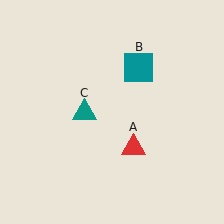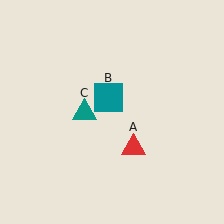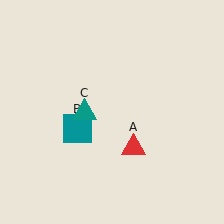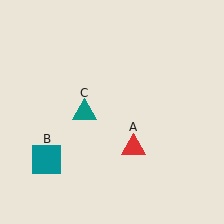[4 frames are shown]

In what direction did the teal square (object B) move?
The teal square (object B) moved down and to the left.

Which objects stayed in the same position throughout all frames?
Red triangle (object A) and teal triangle (object C) remained stationary.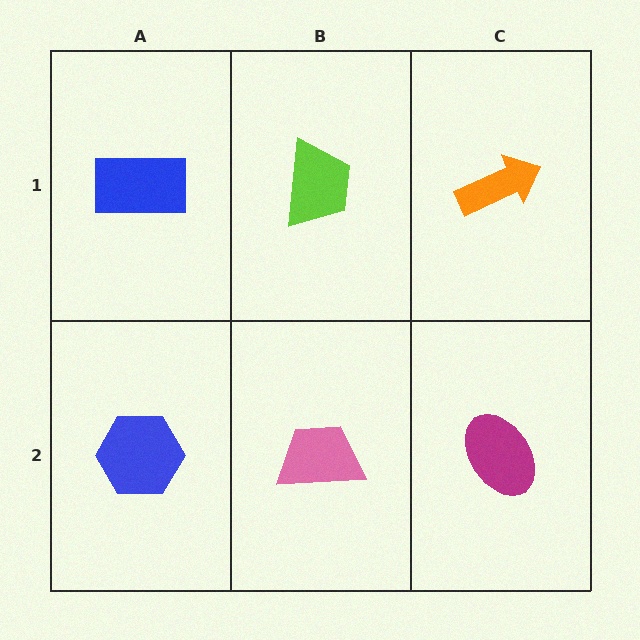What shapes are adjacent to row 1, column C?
A magenta ellipse (row 2, column C), a lime trapezoid (row 1, column B).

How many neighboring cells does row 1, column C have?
2.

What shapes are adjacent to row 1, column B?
A pink trapezoid (row 2, column B), a blue rectangle (row 1, column A), an orange arrow (row 1, column C).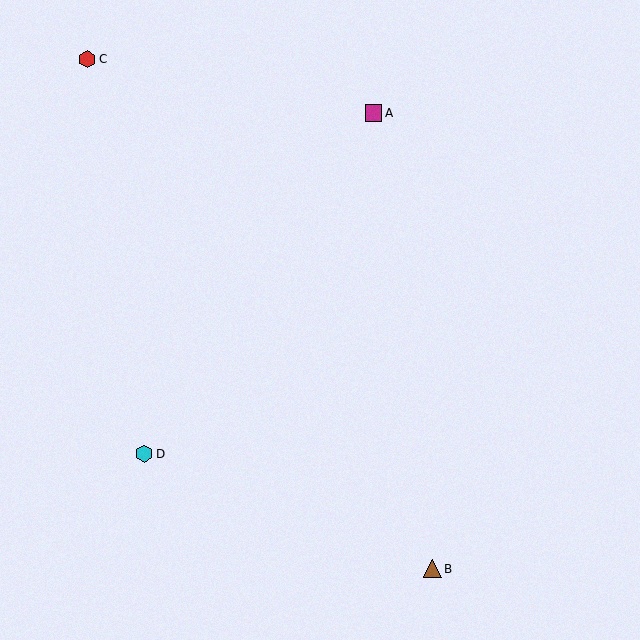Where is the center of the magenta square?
The center of the magenta square is at (374, 113).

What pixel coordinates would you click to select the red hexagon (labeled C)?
Click at (87, 59) to select the red hexagon C.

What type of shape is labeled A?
Shape A is a magenta square.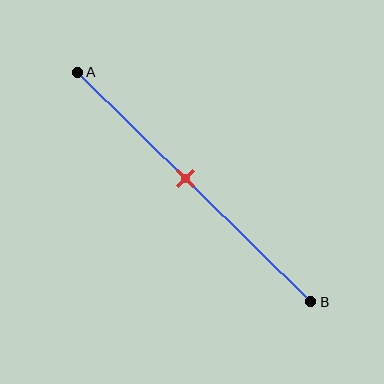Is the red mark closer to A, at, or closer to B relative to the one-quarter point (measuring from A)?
The red mark is closer to point B than the one-quarter point of segment AB.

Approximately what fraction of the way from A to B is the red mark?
The red mark is approximately 45% of the way from A to B.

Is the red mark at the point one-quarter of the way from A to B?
No, the mark is at about 45% from A, not at the 25% one-quarter point.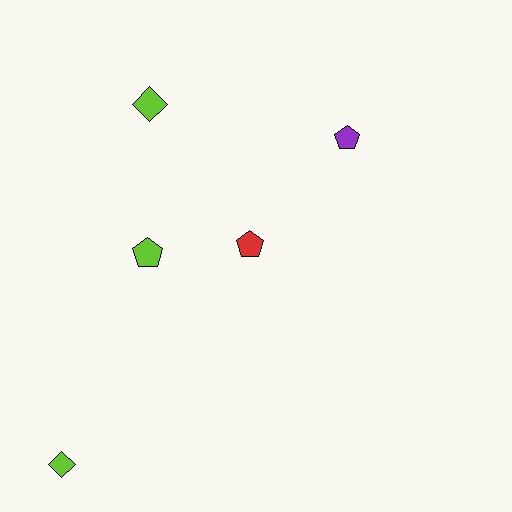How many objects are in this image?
There are 5 objects.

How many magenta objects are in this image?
There are no magenta objects.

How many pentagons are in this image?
There are 3 pentagons.